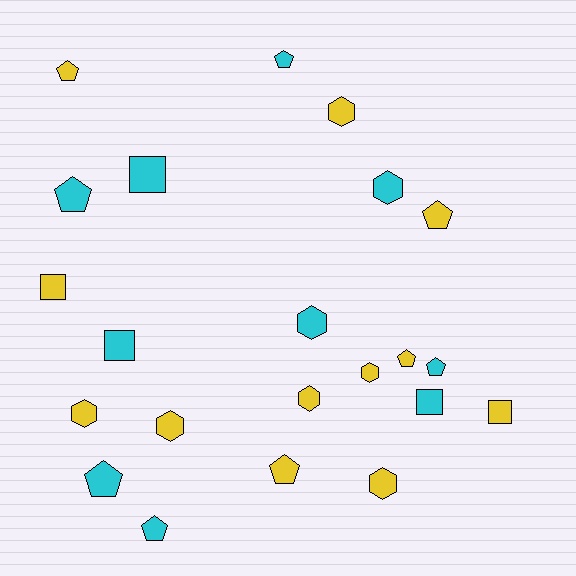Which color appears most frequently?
Yellow, with 12 objects.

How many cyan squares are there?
There are 3 cyan squares.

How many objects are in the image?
There are 22 objects.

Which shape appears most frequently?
Pentagon, with 9 objects.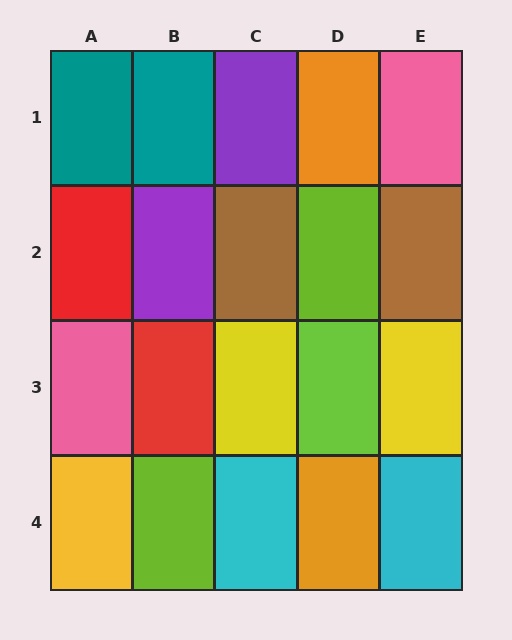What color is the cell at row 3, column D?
Lime.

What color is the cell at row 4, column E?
Cyan.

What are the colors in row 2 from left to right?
Red, purple, brown, lime, brown.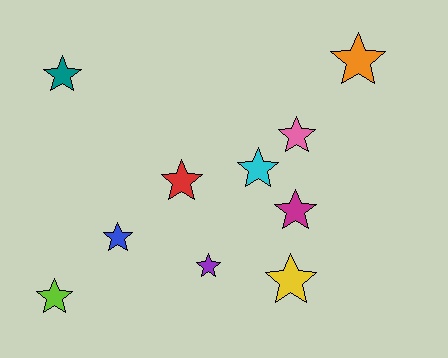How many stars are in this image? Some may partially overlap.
There are 10 stars.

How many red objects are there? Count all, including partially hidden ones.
There is 1 red object.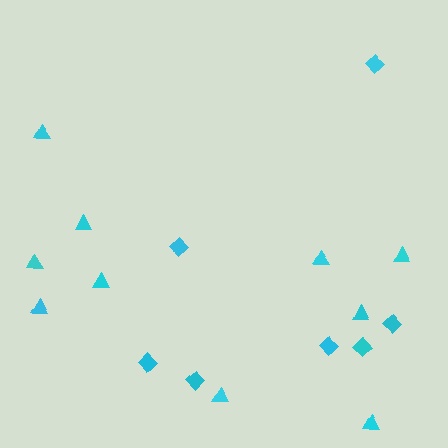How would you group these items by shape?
There are 2 groups: one group of diamonds (7) and one group of triangles (10).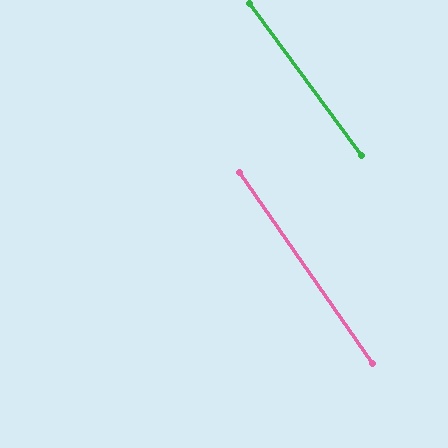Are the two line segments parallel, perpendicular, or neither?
Parallel — their directions differ by only 1.5°.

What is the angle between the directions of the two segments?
Approximately 2 degrees.